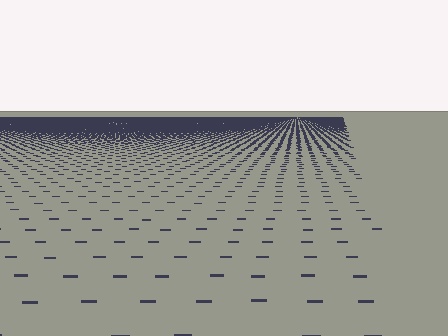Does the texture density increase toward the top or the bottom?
Density increases toward the top.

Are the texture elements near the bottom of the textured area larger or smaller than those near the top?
Larger. Near the bottom, elements are closer to the viewer and appear at a bigger on-screen size.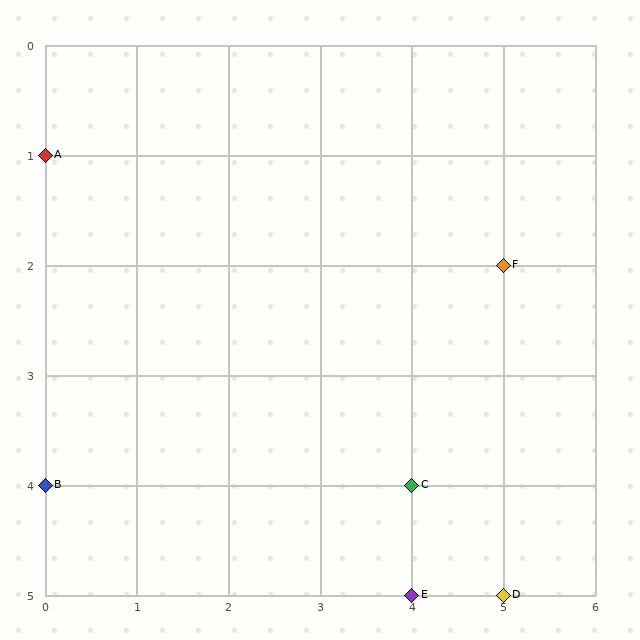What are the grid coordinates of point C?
Point C is at grid coordinates (4, 4).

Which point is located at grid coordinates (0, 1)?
Point A is at (0, 1).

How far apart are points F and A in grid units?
Points F and A are 5 columns and 1 row apart (about 5.1 grid units diagonally).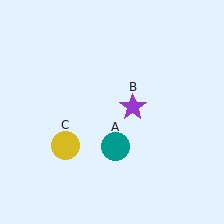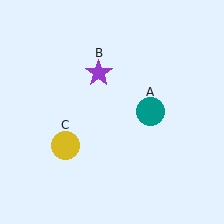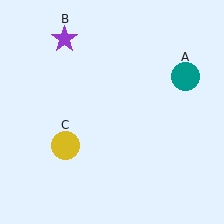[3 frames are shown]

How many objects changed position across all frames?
2 objects changed position: teal circle (object A), purple star (object B).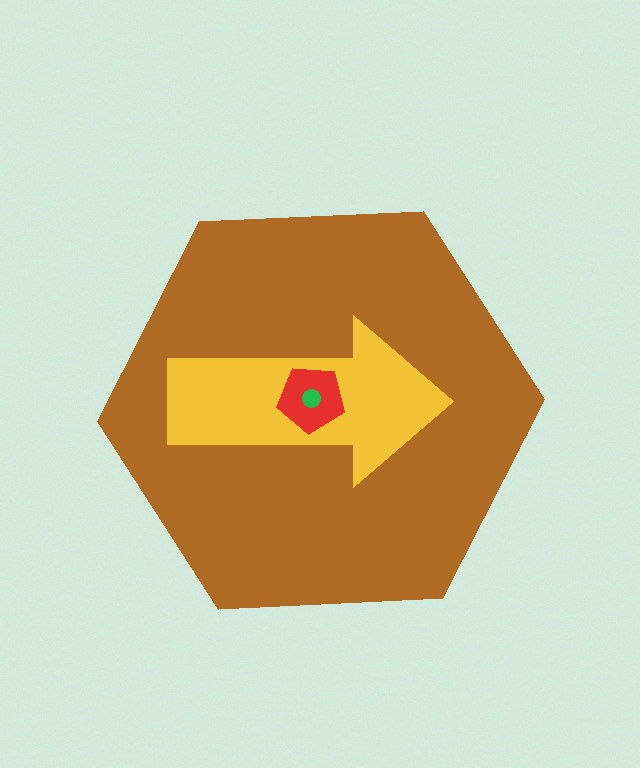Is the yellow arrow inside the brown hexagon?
Yes.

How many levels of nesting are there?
4.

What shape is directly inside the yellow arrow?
The red pentagon.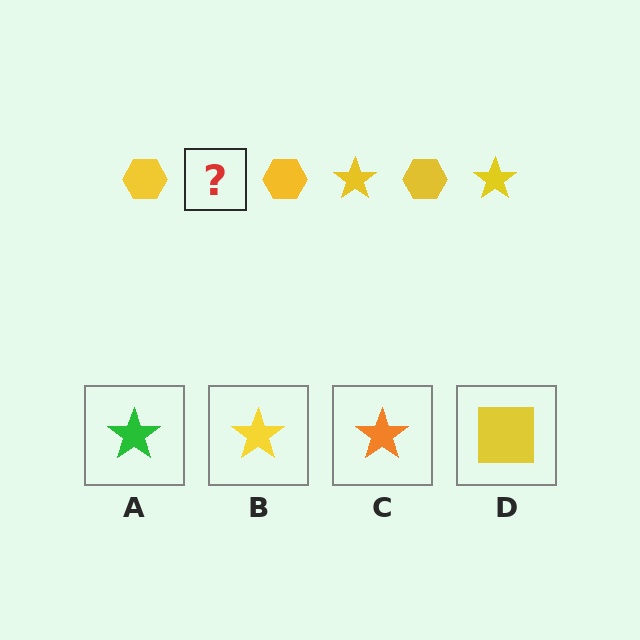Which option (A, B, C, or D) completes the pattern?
B.